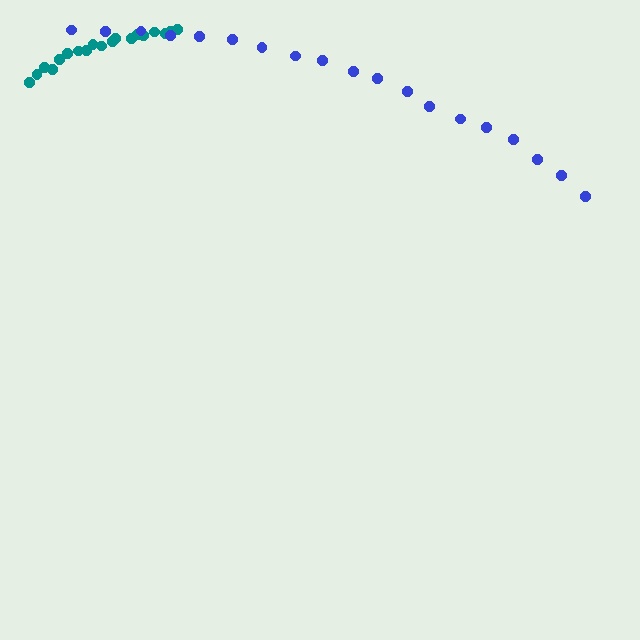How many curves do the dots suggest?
There are 2 distinct paths.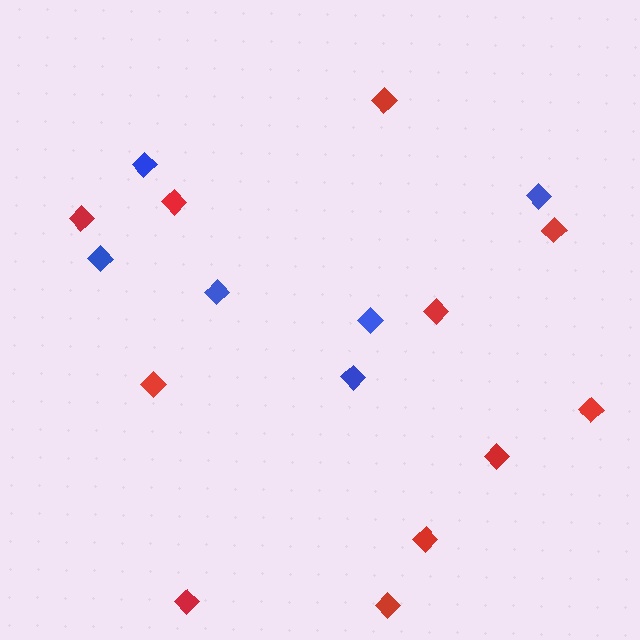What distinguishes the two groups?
There are 2 groups: one group of red diamonds (11) and one group of blue diamonds (6).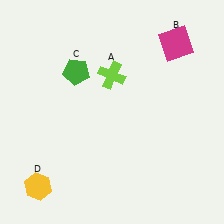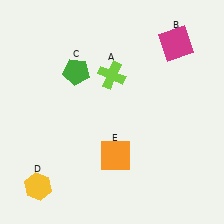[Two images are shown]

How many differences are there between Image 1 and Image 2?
There is 1 difference between the two images.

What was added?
An orange square (E) was added in Image 2.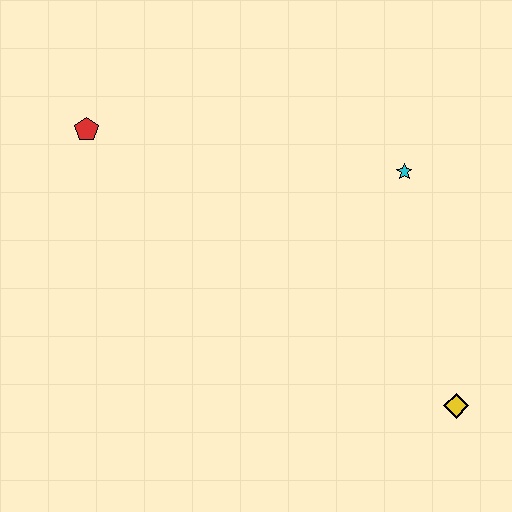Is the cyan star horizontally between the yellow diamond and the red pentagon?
Yes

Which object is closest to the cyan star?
The yellow diamond is closest to the cyan star.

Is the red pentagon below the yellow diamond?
No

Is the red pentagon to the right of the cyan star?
No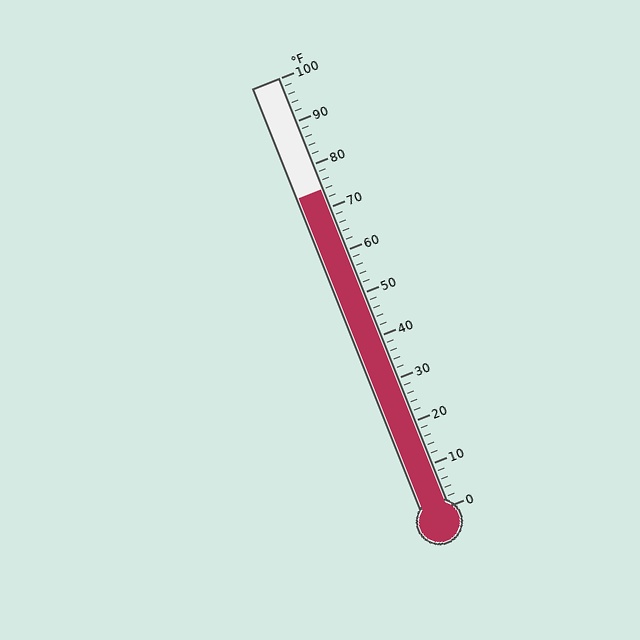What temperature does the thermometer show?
The thermometer shows approximately 74°F.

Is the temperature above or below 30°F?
The temperature is above 30°F.